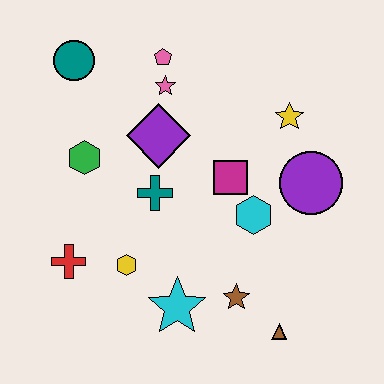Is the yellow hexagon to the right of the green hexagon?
Yes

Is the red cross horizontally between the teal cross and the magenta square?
No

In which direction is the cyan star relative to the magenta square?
The cyan star is below the magenta square.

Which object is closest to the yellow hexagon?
The red cross is closest to the yellow hexagon.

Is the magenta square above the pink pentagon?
No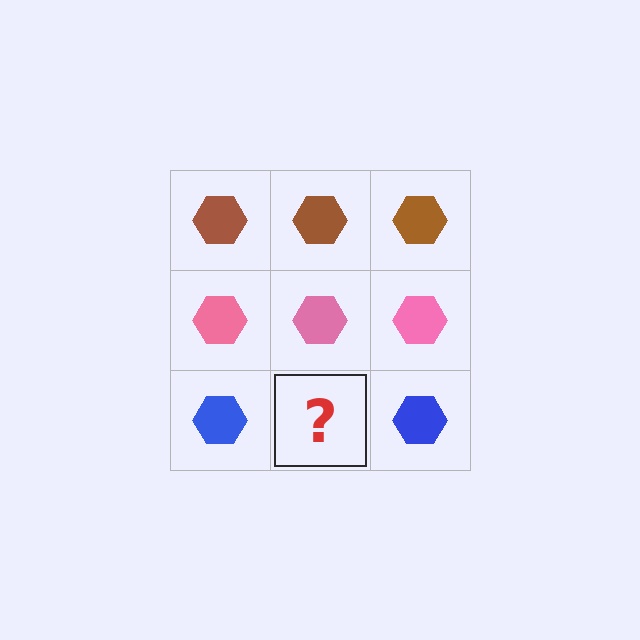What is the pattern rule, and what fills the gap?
The rule is that each row has a consistent color. The gap should be filled with a blue hexagon.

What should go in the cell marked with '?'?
The missing cell should contain a blue hexagon.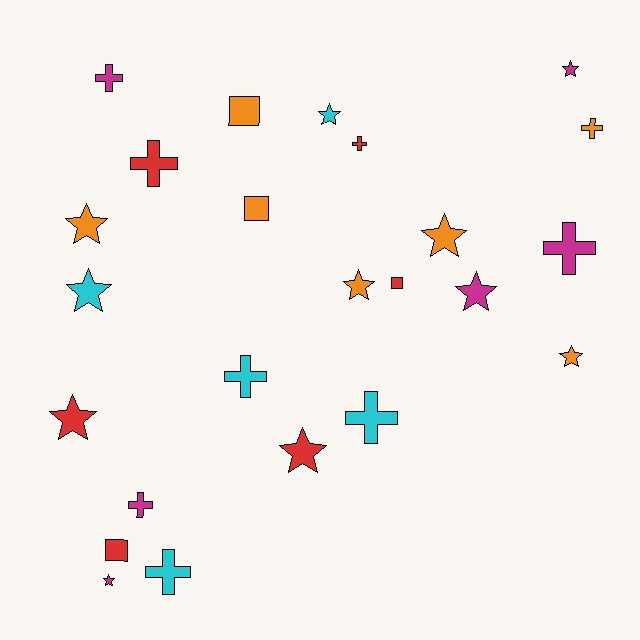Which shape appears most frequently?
Star, with 11 objects.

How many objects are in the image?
There are 24 objects.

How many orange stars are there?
There are 4 orange stars.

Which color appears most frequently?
Orange, with 7 objects.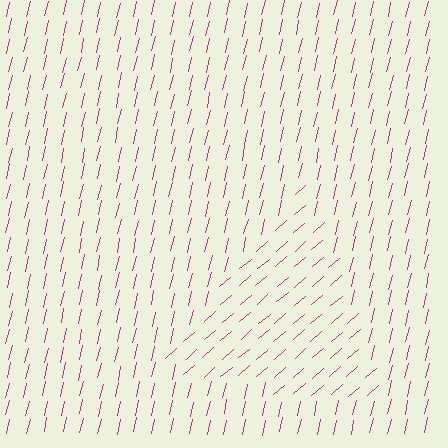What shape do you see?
I see a triangle.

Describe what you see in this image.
The image is filled with small magenta line segments. A triangle region in the image has lines oriented differently from the surrounding lines, creating a visible texture boundary.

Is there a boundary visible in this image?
Yes, there is a texture boundary formed by a change in line orientation.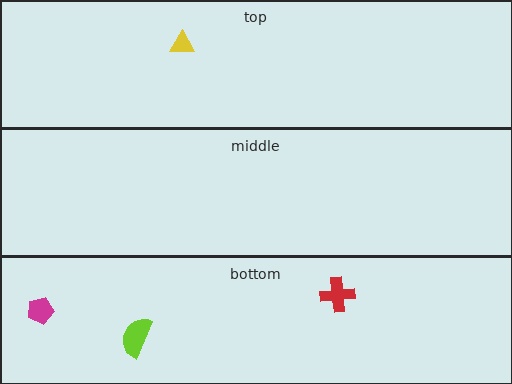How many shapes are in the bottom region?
3.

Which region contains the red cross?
The bottom region.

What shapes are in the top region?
The yellow triangle.